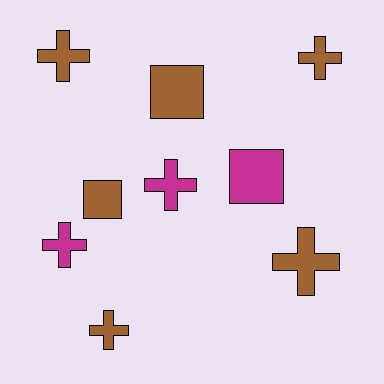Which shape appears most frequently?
Cross, with 6 objects.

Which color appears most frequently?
Brown, with 6 objects.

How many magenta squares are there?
There is 1 magenta square.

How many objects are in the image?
There are 9 objects.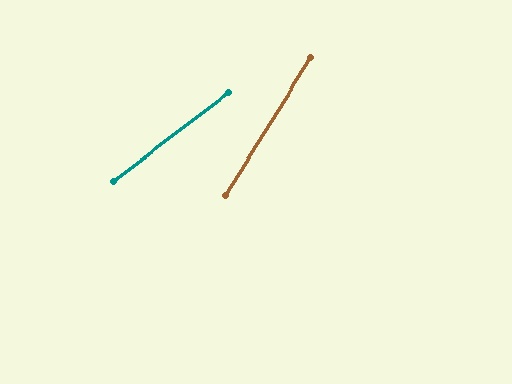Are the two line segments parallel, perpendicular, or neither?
Neither parallel nor perpendicular — they differ by about 21°.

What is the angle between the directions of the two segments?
Approximately 21 degrees.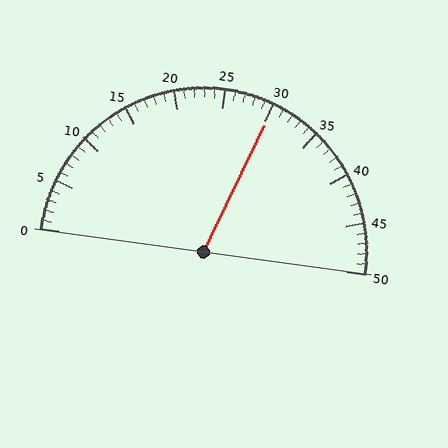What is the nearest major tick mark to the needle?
The nearest major tick mark is 30.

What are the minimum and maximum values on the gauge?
The gauge ranges from 0 to 50.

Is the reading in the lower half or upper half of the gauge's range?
The reading is in the upper half of the range (0 to 50).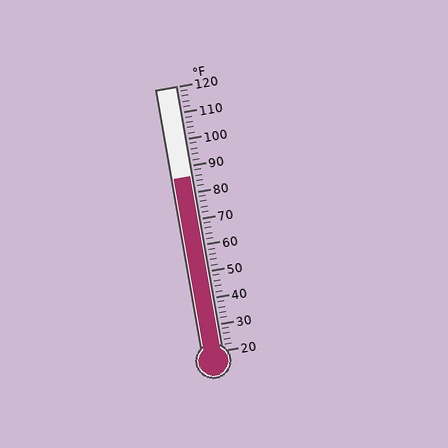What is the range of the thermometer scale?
The thermometer scale ranges from 20°F to 120°F.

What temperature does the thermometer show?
The thermometer shows approximately 86°F.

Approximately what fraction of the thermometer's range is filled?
The thermometer is filled to approximately 65% of its range.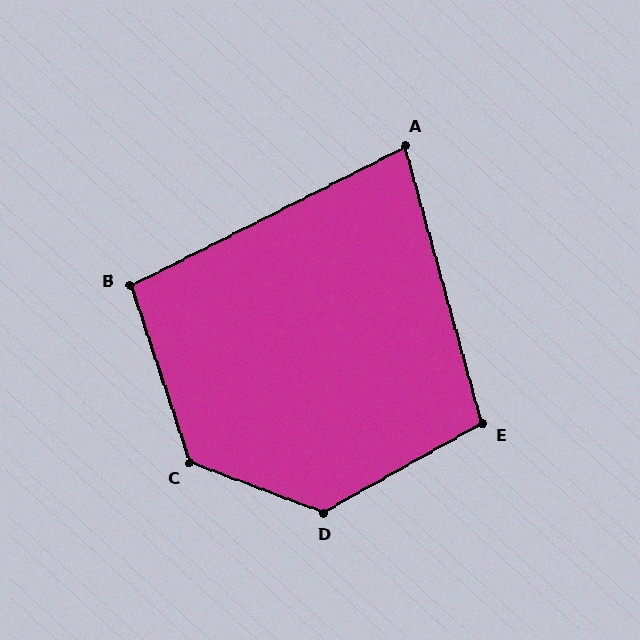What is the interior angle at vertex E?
Approximately 104 degrees (obtuse).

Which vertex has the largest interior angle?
D, at approximately 130 degrees.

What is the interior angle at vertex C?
Approximately 129 degrees (obtuse).